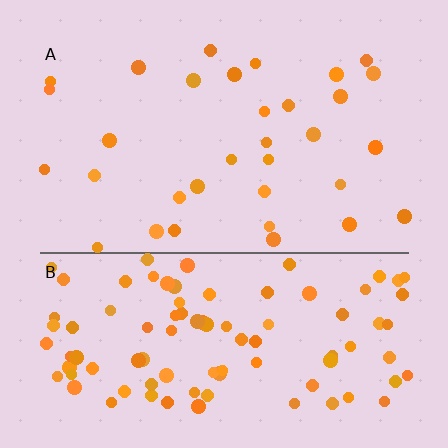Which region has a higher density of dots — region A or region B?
B (the bottom).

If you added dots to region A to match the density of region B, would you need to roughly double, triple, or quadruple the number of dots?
Approximately triple.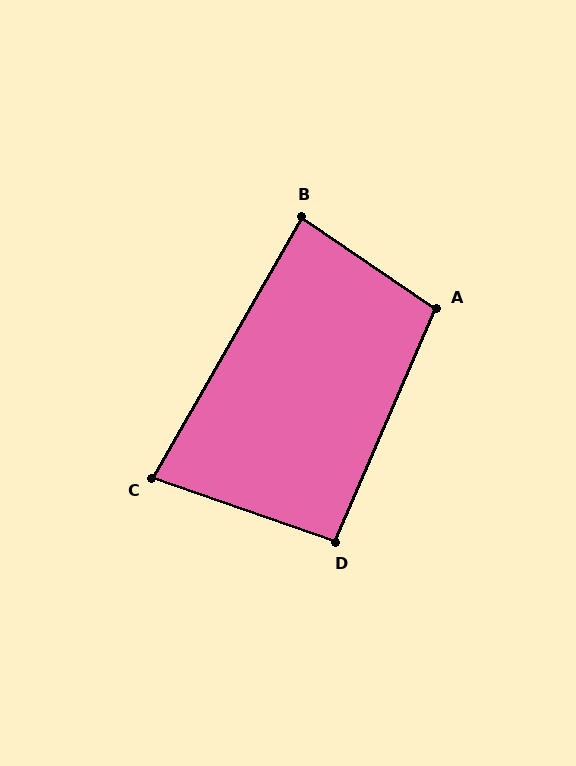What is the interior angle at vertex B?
Approximately 86 degrees (approximately right).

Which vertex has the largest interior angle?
A, at approximately 101 degrees.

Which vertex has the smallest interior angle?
C, at approximately 79 degrees.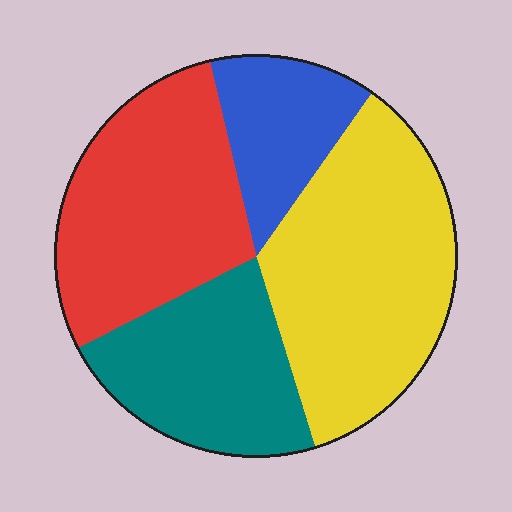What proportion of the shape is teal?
Teal covers around 20% of the shape.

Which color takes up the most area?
Yellow, at roughly 35%.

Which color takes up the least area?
Blue, at roughly 15%.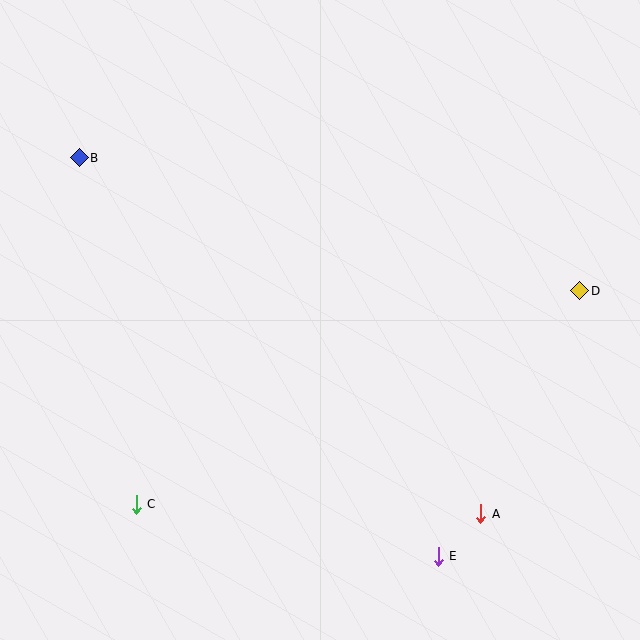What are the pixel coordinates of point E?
Point E is at (438, 556).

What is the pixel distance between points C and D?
The distance between C and D is 492 pixels.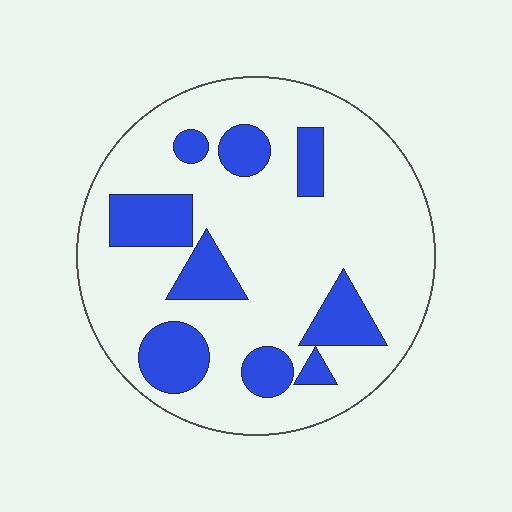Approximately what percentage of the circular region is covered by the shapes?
Approximately 25%.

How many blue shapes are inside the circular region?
9.